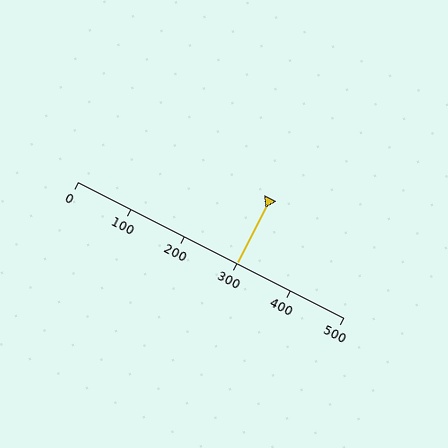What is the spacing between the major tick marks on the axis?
The major ticks are spaced 100 apart.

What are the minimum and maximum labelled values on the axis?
The axis runs from 0 to 500.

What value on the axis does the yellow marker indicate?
The marker indicates approximately 300.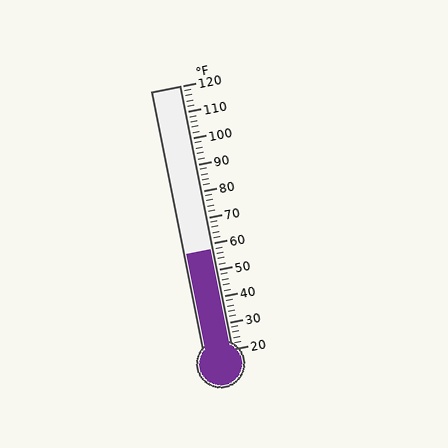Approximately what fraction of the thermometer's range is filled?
The thermometer is filled to approximately 40% of its range.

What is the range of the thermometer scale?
The thermometer scale ranges from 20°F to 120°F.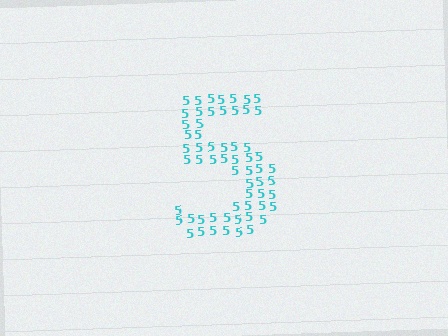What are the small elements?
The small elements are digit 5's.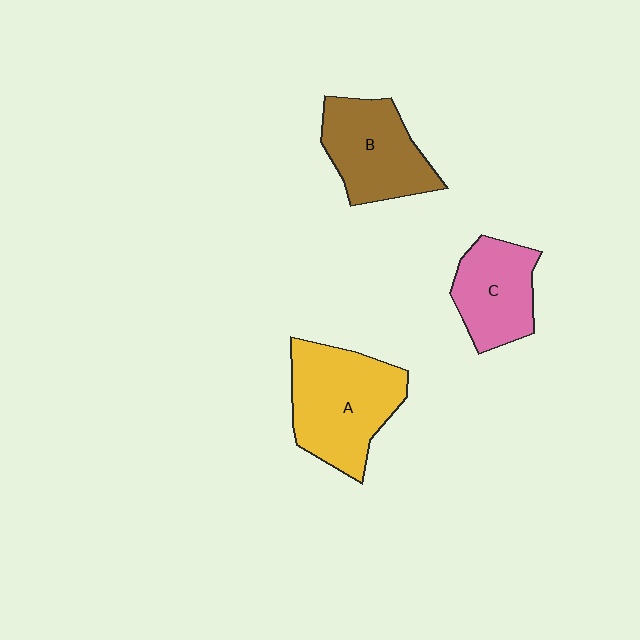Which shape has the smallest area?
Shape C (pink).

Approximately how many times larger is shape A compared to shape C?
Approximately 1.5 times.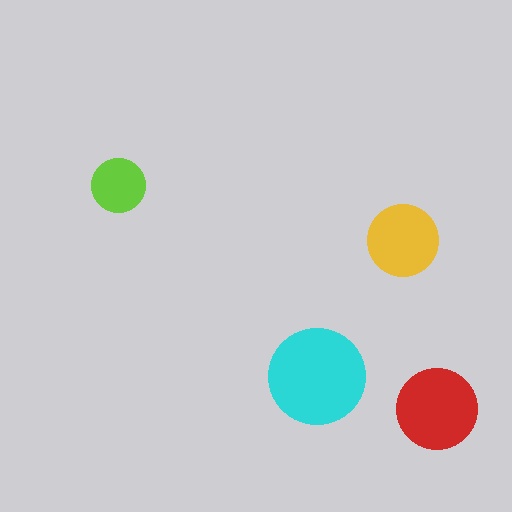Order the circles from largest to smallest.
the cyan one, the red one, the yellow one, the lime one.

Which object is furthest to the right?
The red circle is rightmost.